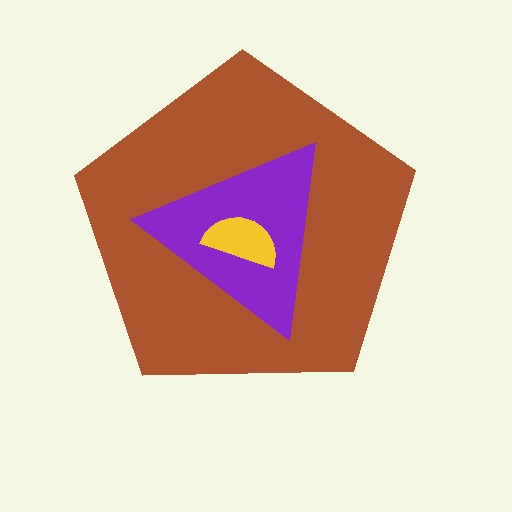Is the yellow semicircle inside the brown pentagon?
Yes.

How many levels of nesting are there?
3.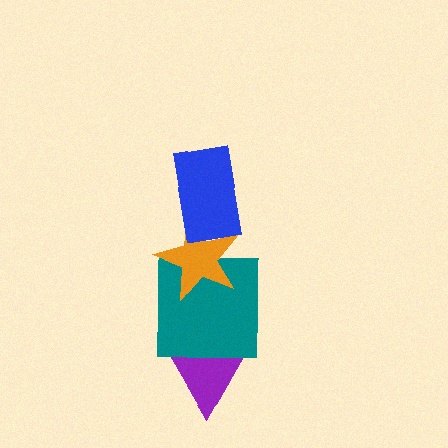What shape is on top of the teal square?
The orange star is on top of the teal square.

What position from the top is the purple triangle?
The purple triangle is 4th from the top.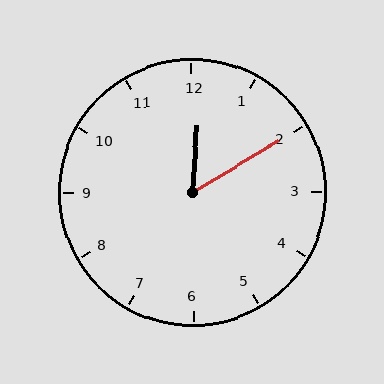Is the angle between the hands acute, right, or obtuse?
It is acute.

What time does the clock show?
12:10.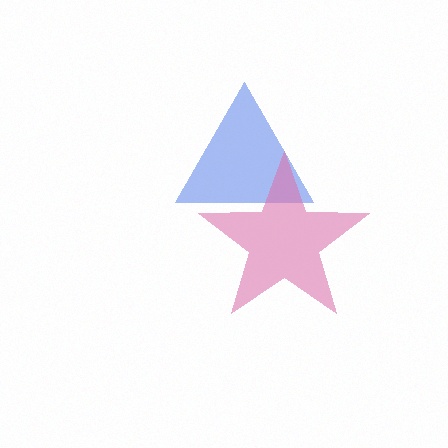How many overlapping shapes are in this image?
There are 2 overlapping shapes in the image.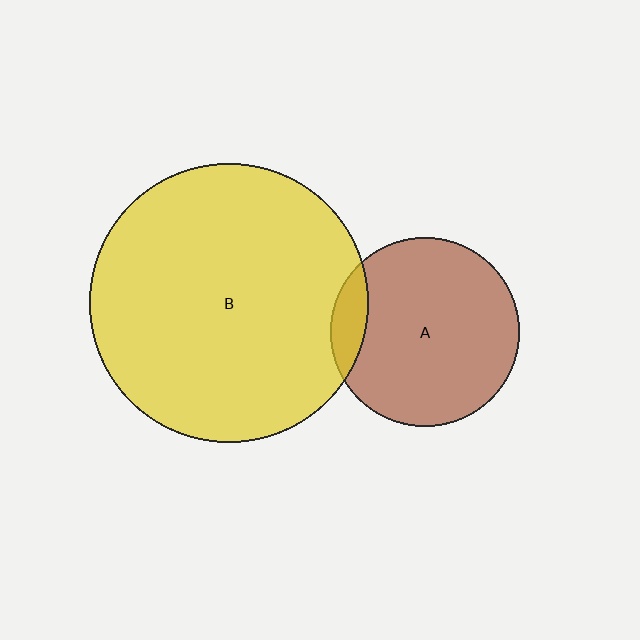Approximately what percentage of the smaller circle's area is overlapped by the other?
Approximately 10%.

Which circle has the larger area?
Circle B (yellow).